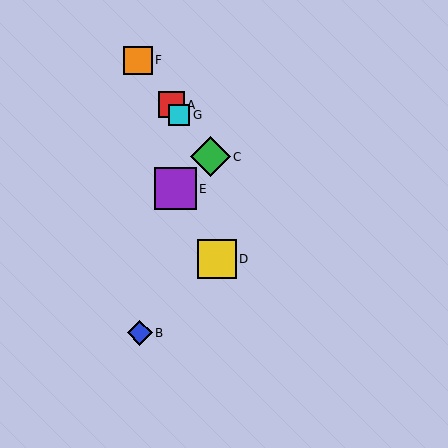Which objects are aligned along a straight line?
Objects A, C, F, G are aligned along a straight line.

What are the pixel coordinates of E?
Object E is at (175, 189).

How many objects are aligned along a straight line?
4 objects (A, C, F, G) are aligned along a straight line.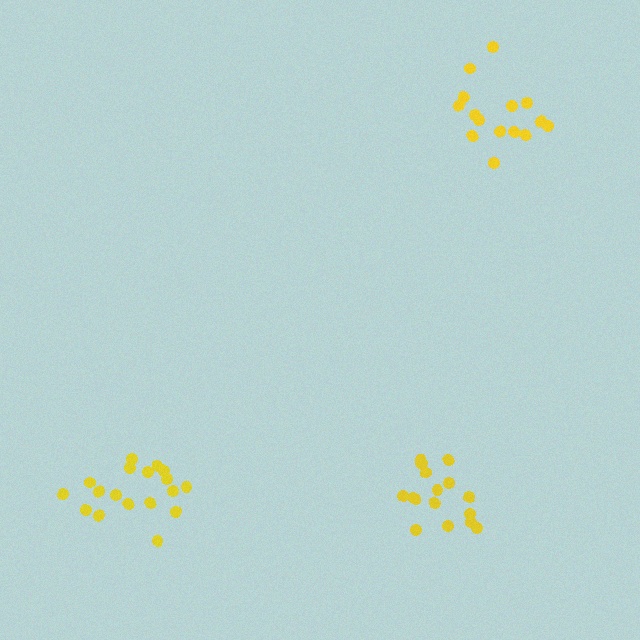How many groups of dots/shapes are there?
There are 3 groups.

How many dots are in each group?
Group 1: 17 dots, Group 2: 18 dots, Group 3: 15 dots (50 total).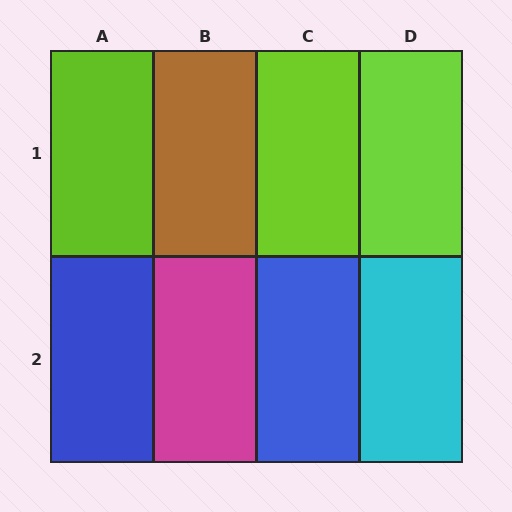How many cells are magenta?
1 cell is magenta.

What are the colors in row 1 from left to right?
Lime, brown, lime, lime.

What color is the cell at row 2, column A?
Blue.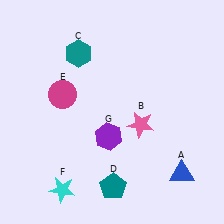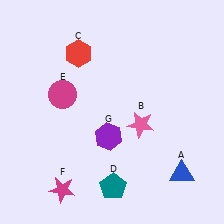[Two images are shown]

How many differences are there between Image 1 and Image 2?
There are 2 differences between the two images.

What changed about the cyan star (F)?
In Image 1, F is cyan. In Image 2, it changed to magenta.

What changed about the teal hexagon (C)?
In Image 1, C is teal. In Image 2, it changed to red.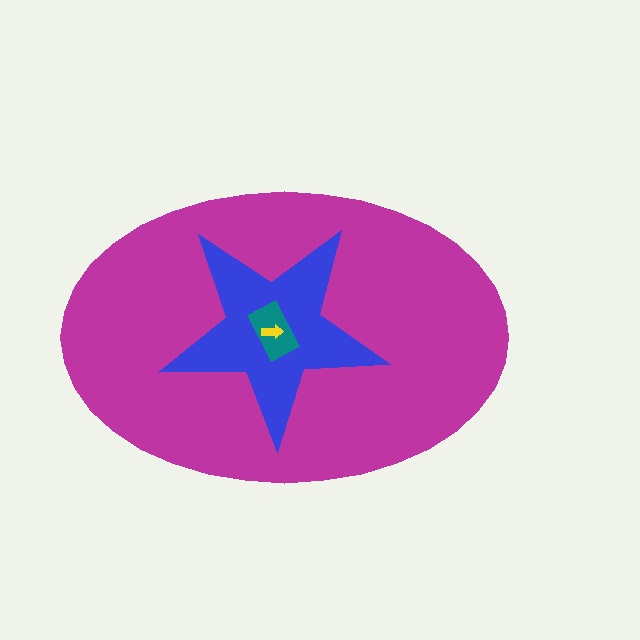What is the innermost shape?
The yellow arrow.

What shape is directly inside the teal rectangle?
The yellow arrow.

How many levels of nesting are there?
4.